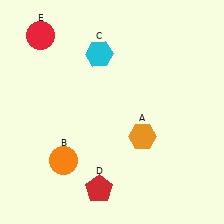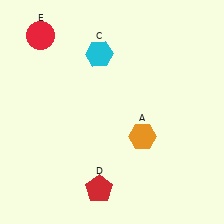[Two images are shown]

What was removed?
The orange circle (B) was removed in Image 2.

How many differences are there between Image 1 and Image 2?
There is 1 difference between the two images.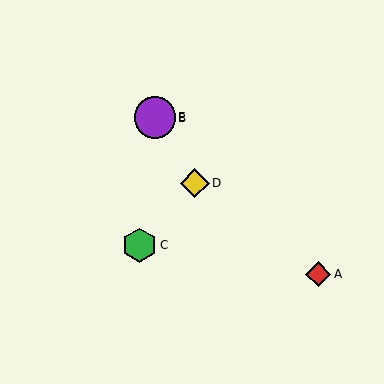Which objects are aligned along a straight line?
Objects B, D, E are aligned along a straight line.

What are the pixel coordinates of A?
Object A is at (318, 274).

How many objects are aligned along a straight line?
3 objects (B, D, E) are aligned along a straight line.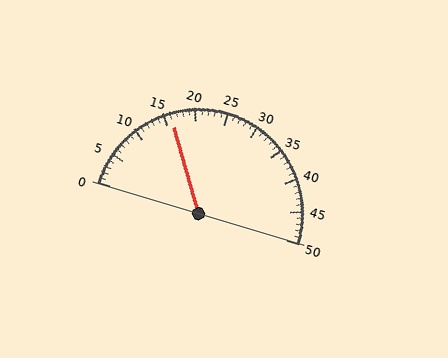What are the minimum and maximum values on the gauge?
The gauge ranges from 0 to 50.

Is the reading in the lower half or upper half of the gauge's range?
The reading is in the lower half of the range (0 to 50).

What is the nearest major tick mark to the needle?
The nearest major tick mark is 15.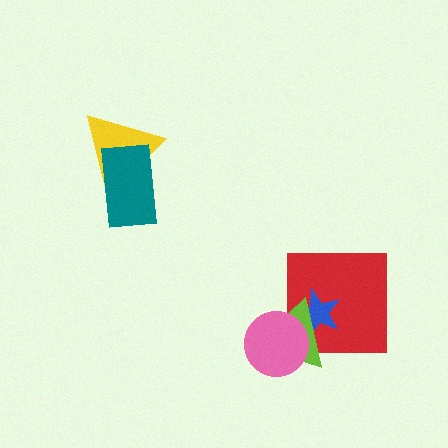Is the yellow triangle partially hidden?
Yes, it is partially covered by another shape.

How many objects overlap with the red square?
3 objects overlap with the red square.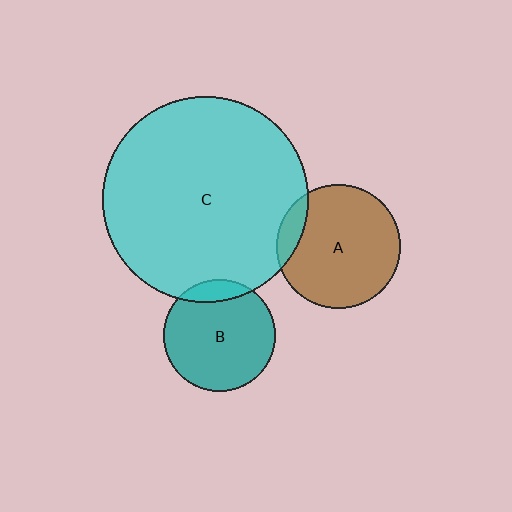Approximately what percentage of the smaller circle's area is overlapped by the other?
Approximately 10%.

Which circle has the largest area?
Circle C (cyan).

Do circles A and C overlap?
Yes.